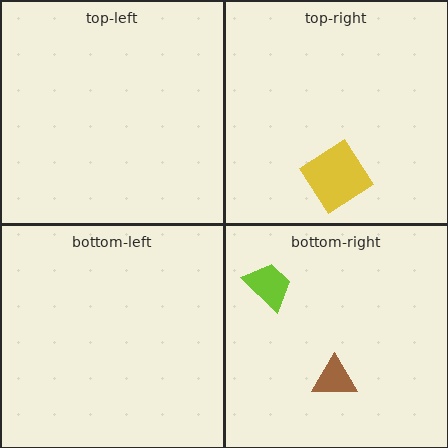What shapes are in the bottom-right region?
The lime trapezoid, the brown triangle.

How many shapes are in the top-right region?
1.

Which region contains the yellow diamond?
The top-right region.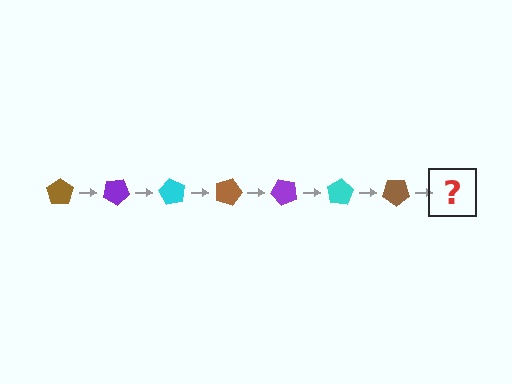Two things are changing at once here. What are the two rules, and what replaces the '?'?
The two rules are that it rotates 30 degrees each step and the color cycles through brown, purple, and cyan. The '?' should be a purple pentagon, rotated 210 degrees from the start.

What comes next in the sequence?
The next element should be a purple pentagon, rotated 210 degrees from the start.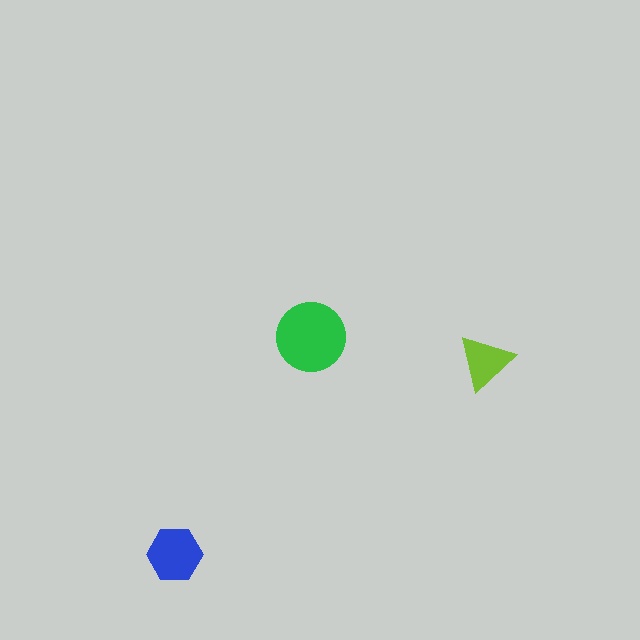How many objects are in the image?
There are 3 objects in the image.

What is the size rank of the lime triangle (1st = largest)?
3rd.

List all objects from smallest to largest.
The lime triangle, the blue hexagon, the green circle.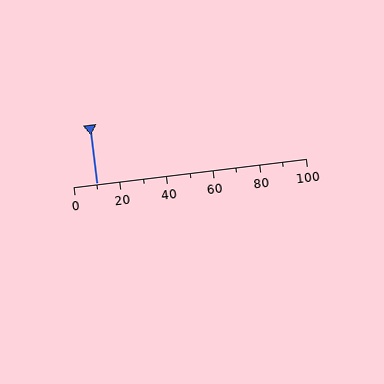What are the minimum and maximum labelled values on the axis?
The axis runs from 0 to 100.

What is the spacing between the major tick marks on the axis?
The major ticks are spaced 20 apart.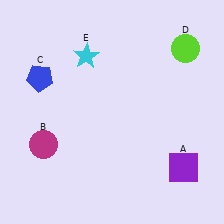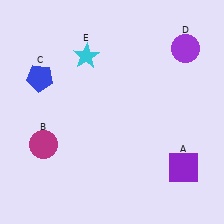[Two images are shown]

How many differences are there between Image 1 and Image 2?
There is 1 difference between the two images.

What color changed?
The circle (D) changed from lime in Image 1 to purple in Image 2.